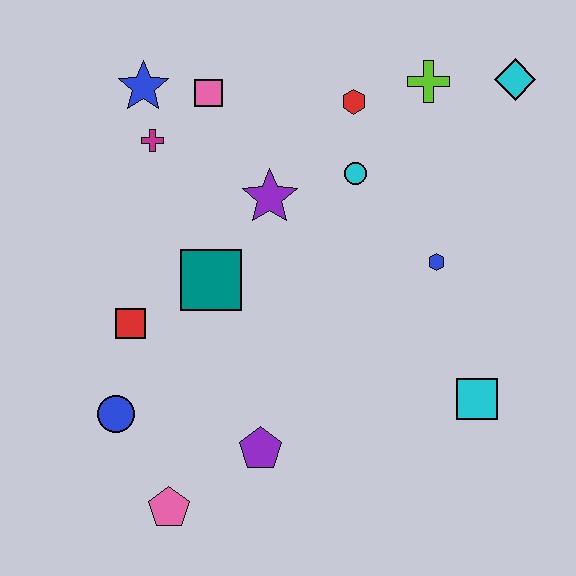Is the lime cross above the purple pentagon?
Yes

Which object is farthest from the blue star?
The cyan square is farthest from the blue star.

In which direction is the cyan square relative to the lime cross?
The cyan square is below the lime cross.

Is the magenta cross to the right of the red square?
Yes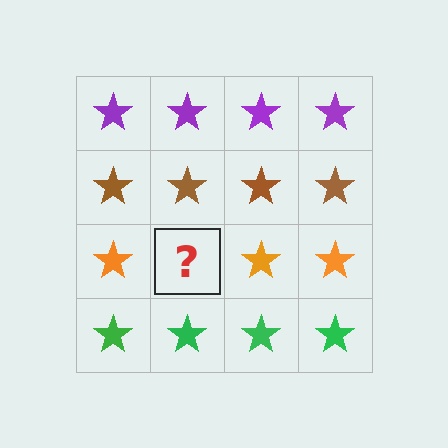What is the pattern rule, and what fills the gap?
The rule is that each row has a consistent color. The gap should be filled with an orange star.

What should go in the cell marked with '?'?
The missing cell should contain an orange star.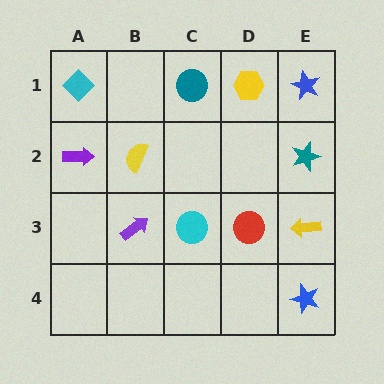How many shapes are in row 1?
4 shapes.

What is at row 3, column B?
A purple arrow.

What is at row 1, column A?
A cyan diamond.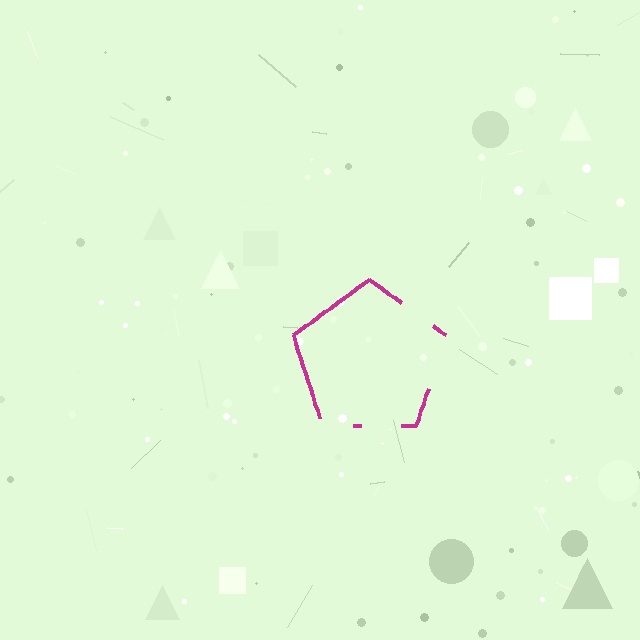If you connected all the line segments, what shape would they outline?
They would outline a pentagon.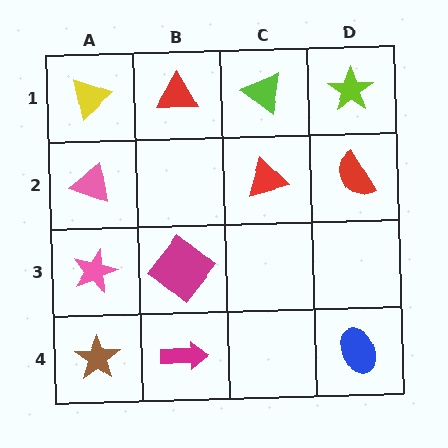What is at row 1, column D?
A lime star.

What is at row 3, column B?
A magenta diamond.